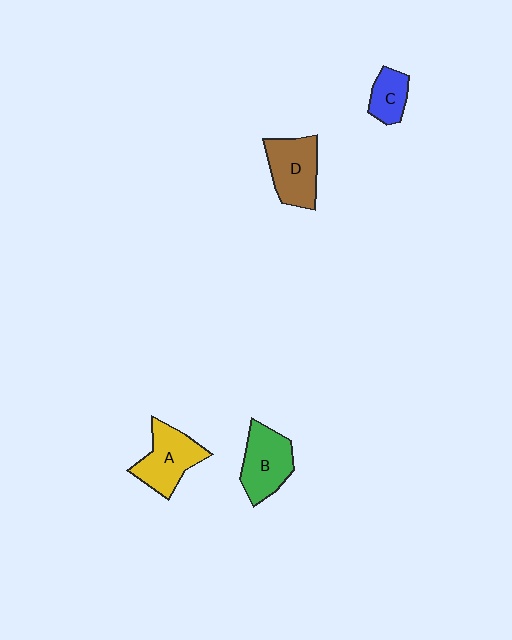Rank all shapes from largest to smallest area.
From largest to smallest: A (yellow), D (brown), B (green), C (blue).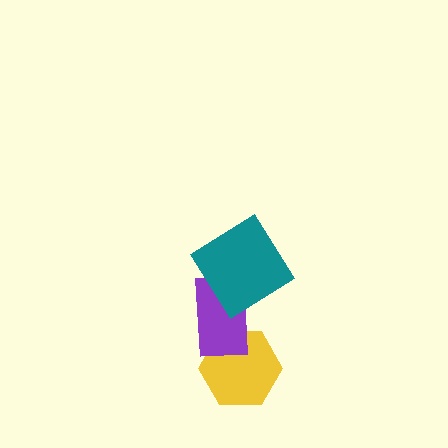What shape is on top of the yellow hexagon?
The purple rectangle is on top of the yellow hexagon.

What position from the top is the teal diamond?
The teal diamond is 1st from the top.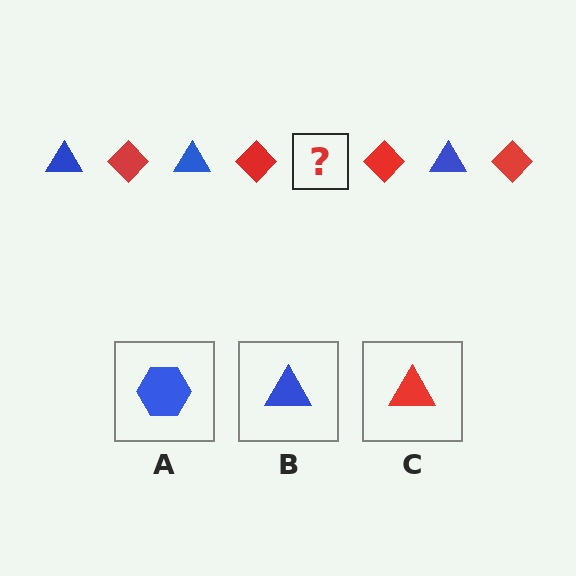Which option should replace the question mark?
Option B.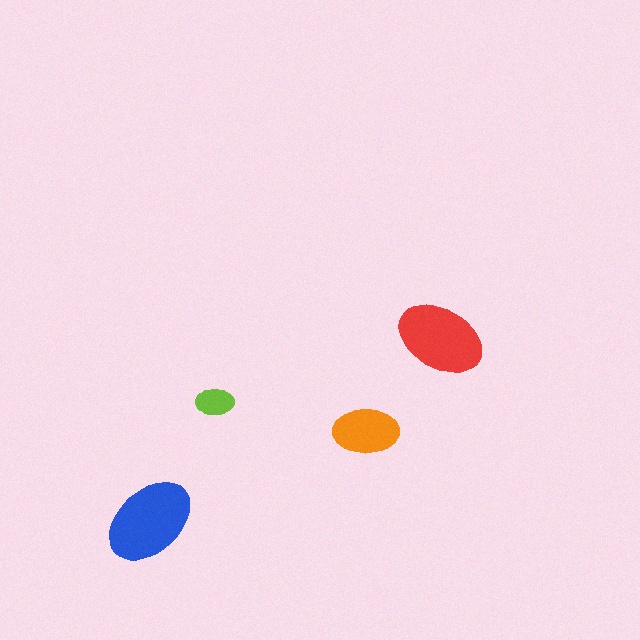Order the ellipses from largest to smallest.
the blue one, the red one, the orange one, the lime one.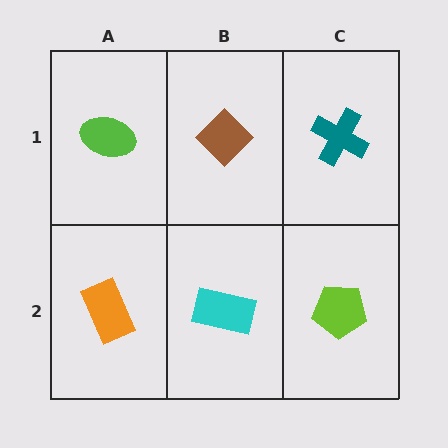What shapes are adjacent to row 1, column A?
An orange rectangle (row 2, column A), a brown diamond (row 1, column B).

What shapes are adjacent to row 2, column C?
A teal cross (row 1, column C), a cyan rectangle (row 2, column B).